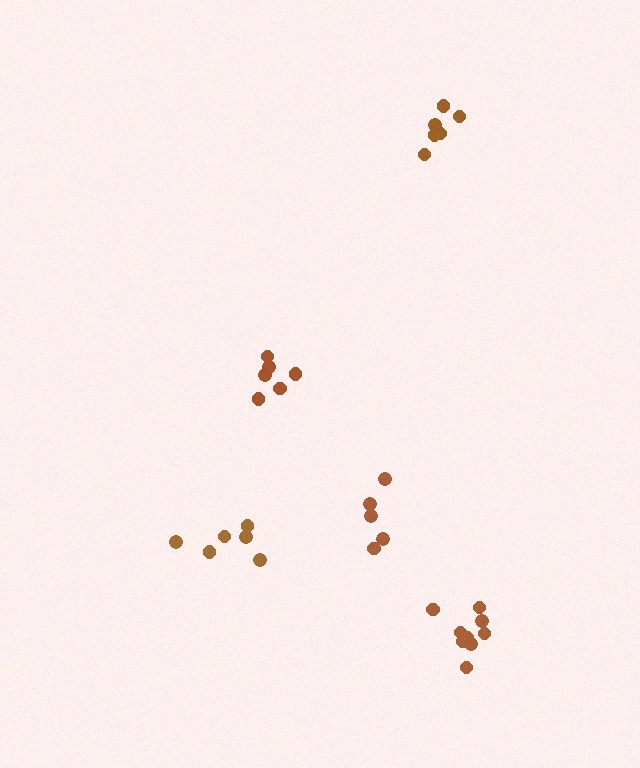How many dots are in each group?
Group 1: 6 dots, Group 2: 5 dots, Group 3: 6 dots, Group 4: 9 dots, Group 5: 6 dots (32 total).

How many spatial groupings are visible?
There are 5 spatial groupings.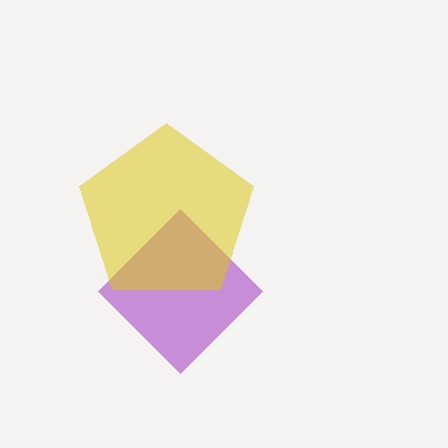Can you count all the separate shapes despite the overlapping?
Yes, there are 2 separate shapes.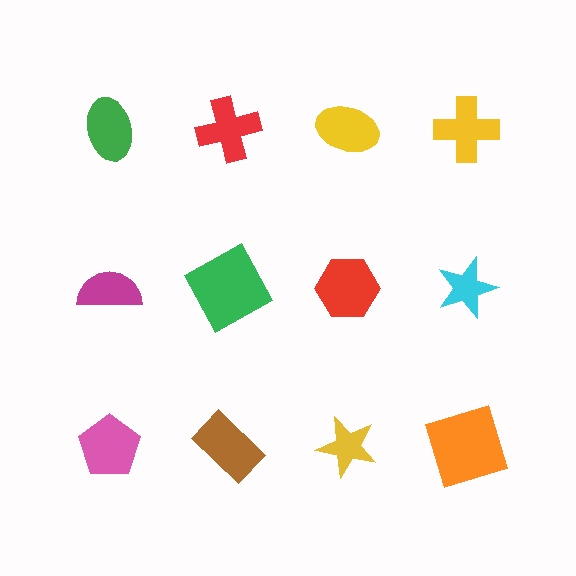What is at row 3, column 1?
A pink pentagon.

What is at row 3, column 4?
An orange square.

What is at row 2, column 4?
A cyan star.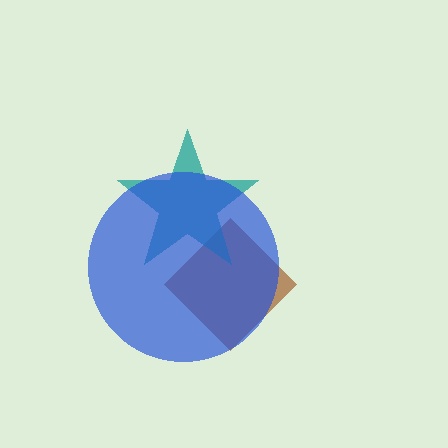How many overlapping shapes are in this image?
There are 3 overlapping shapes in the image.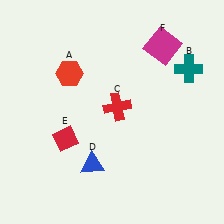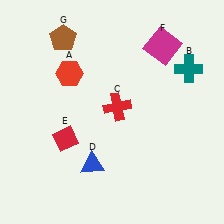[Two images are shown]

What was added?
A brown pentagon (G) was added in Image 2.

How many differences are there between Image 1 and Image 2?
There is 1 difference between the two images.